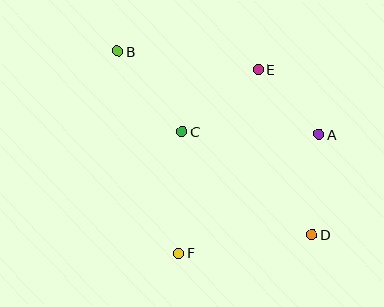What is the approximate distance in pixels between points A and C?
The distance between A and C is approximately 137 pixels.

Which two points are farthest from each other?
Points B and D are farthest from each other.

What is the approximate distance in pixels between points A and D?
The distance between A and D is approximately 101 pixels.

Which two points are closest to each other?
Points A and E are closest to each other.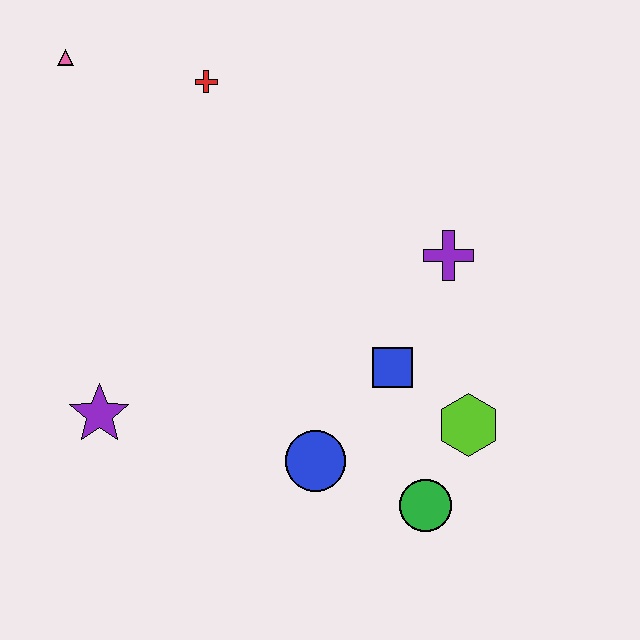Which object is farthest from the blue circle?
The pink triangle is farthest from the blue circle.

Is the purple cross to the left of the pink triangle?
No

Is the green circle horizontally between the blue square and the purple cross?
Yes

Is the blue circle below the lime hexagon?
Yes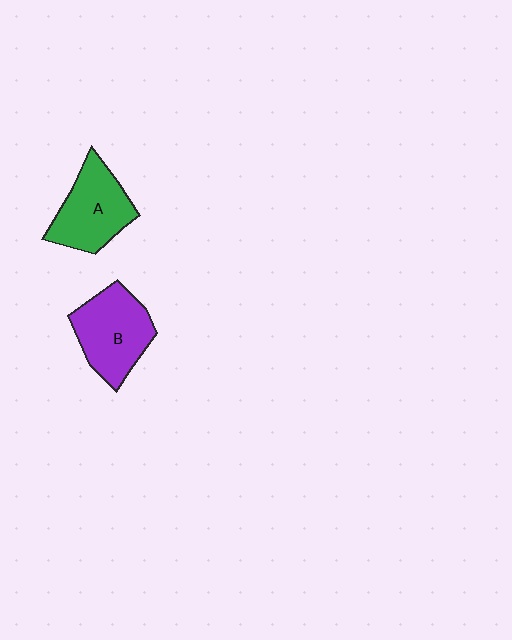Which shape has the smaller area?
Shape A (green).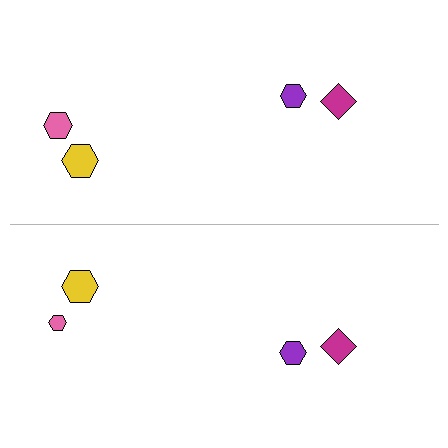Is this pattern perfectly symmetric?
No, the pattern is not perfectly symmetric. The pink hexagon on the bottom side has a different size than its mirror counterpart.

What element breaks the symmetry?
The pink hexagon on the bottom side has a different size than its mirror counterpart.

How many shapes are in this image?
There are 8 shapes in this image.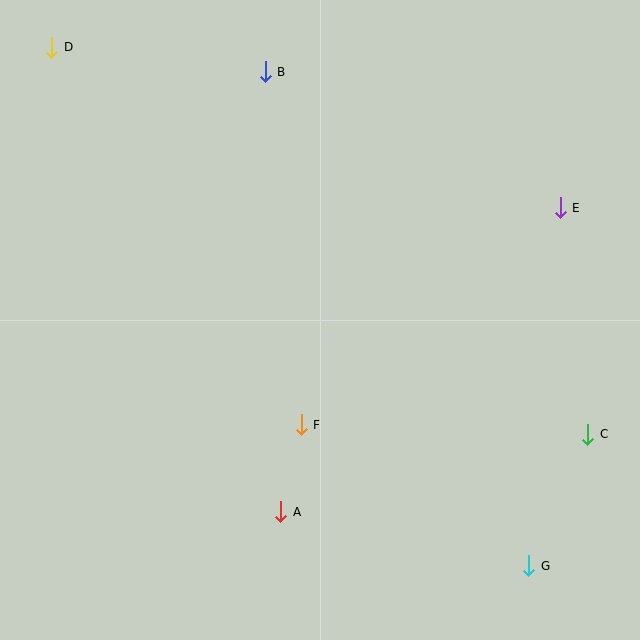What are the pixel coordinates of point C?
Point C is at (588, 434).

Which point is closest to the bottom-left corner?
Point A is closest to the bottom-left corner.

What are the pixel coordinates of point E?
Point E is at (560, 208).